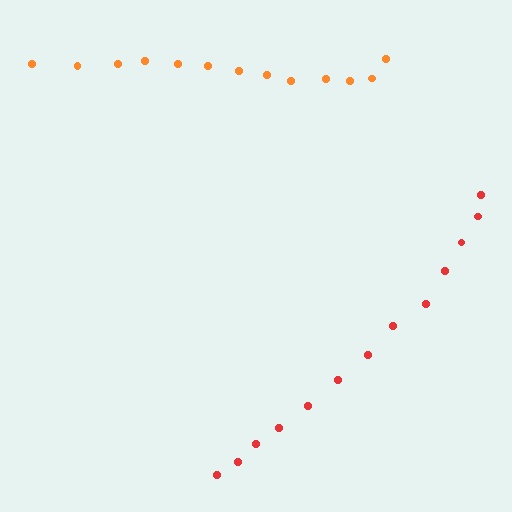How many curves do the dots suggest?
There are 2 distinct paths.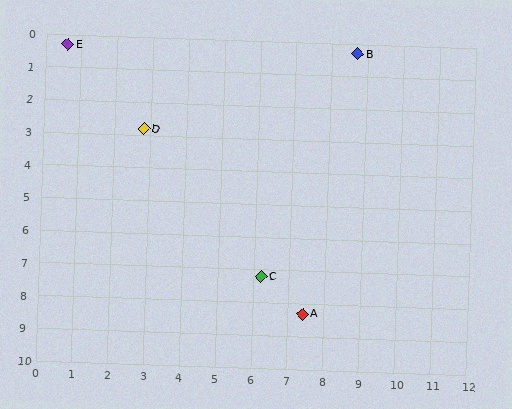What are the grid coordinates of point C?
Point C is at approximately (6.2, 7.2).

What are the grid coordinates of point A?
Point A is at approximately (7.4, 8.3).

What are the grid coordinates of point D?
Point D is at approximately (2.8, 2.8).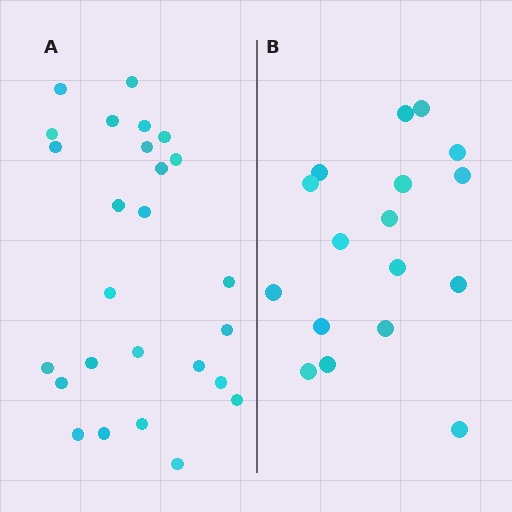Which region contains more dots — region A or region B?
Region A (the left region) has more dots.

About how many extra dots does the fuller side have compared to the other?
Region A has roughly 8 or so more dots than region B.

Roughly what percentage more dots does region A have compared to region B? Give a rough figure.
About 55% more.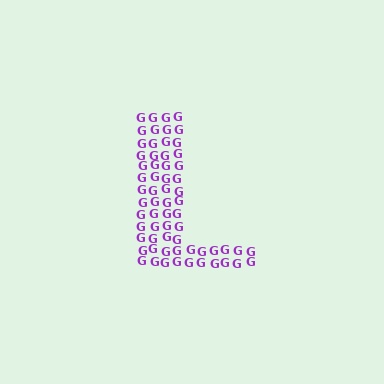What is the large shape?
The large shape is the letter L.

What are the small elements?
The small elements are letter G's.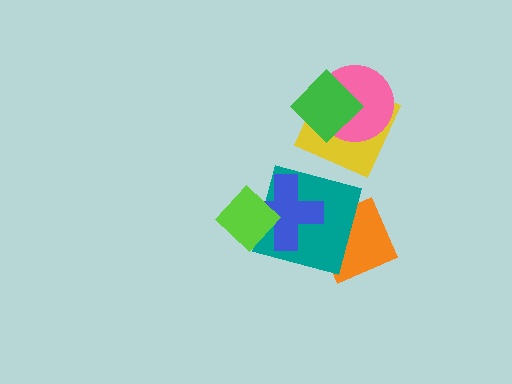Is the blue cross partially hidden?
Yes, it is partially covered by another shape.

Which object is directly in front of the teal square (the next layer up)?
The blue cross is directly in front of the teal square.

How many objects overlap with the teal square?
3 objects overlap with the teal square.